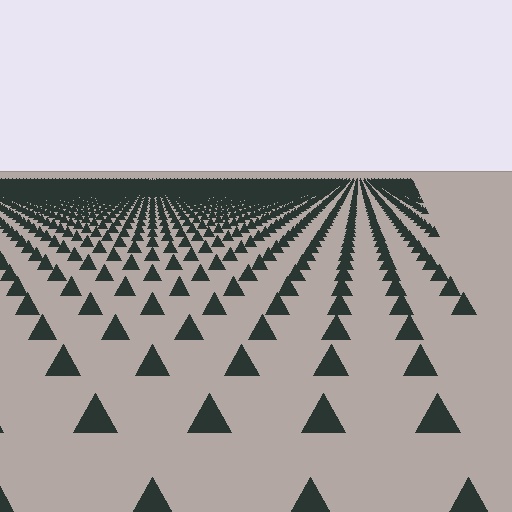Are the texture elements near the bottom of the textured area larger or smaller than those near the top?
Larger. Near the bottom, elements are closer to the viewer and appear at a bigger on-screen size.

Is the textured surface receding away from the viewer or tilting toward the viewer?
The surface is receding away from the viewer. Texture elements get smaller and denser toward the top.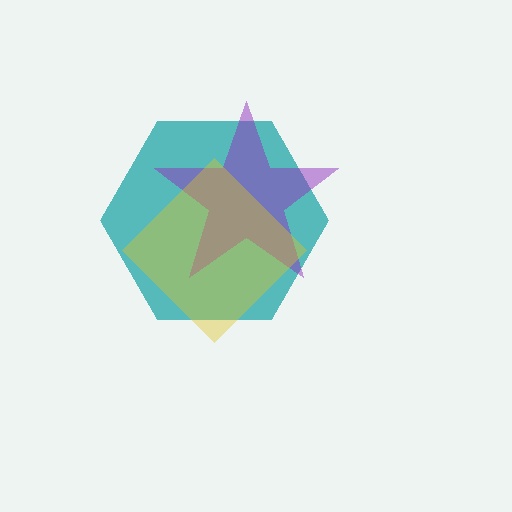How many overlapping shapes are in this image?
There are 3 overlapping shapes in the image.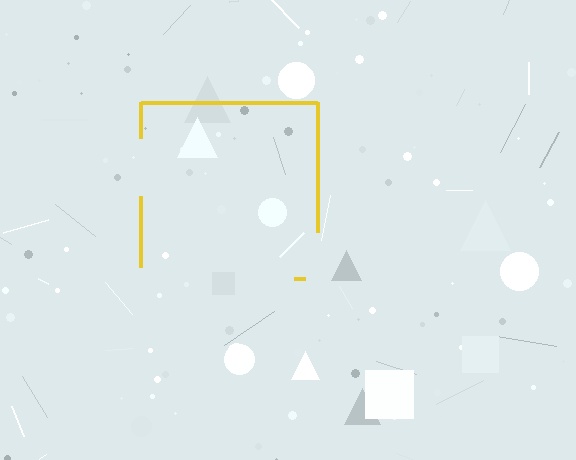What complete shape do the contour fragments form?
The contour fragments form a square.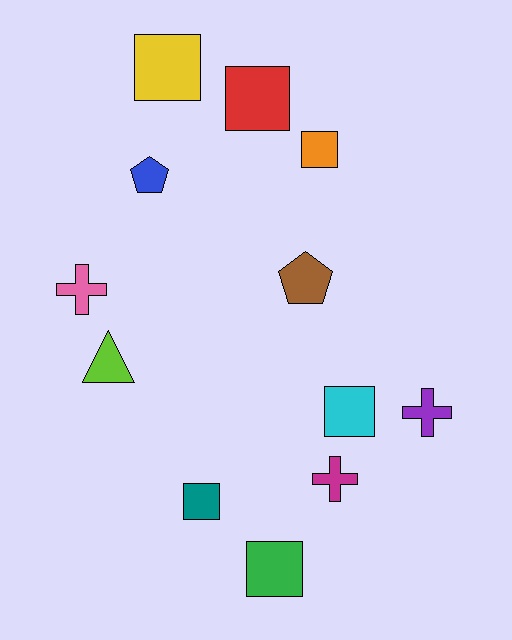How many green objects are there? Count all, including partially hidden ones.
There is 1 green object.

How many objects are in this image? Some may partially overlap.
There are 12 objects.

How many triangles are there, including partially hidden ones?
There is 1 triangle.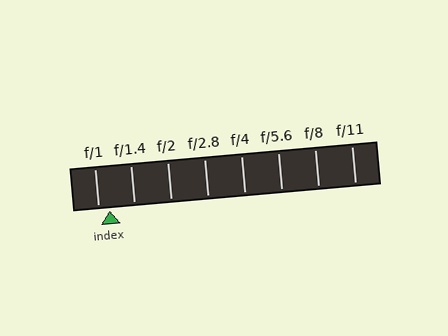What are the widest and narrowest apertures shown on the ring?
The widest aperture shown is f/1 and the narrowest is f/11.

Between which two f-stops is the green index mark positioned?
The index mark is between f/1 and f/1.4.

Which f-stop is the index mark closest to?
The index mark is closest to f/1.